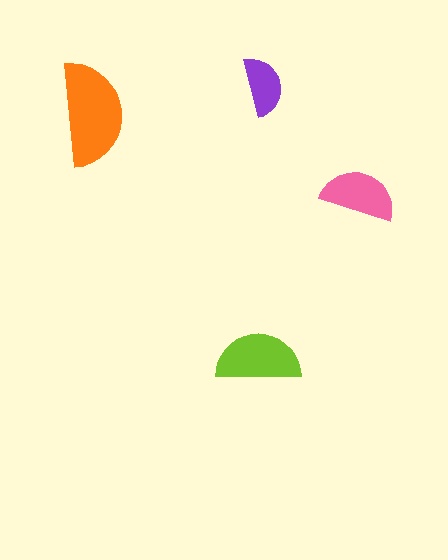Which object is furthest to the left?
The orange semicircle is leftmost.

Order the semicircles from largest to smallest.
the orange one, the lime one, the pink one, the purple one.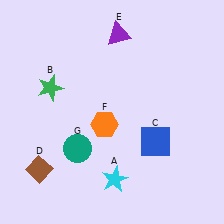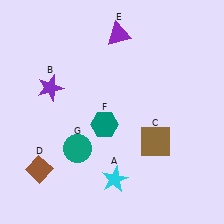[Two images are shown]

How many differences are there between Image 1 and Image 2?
There are 3 differences between the two images.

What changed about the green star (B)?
In Image 1, B is green. In Image 2, it changed to purple.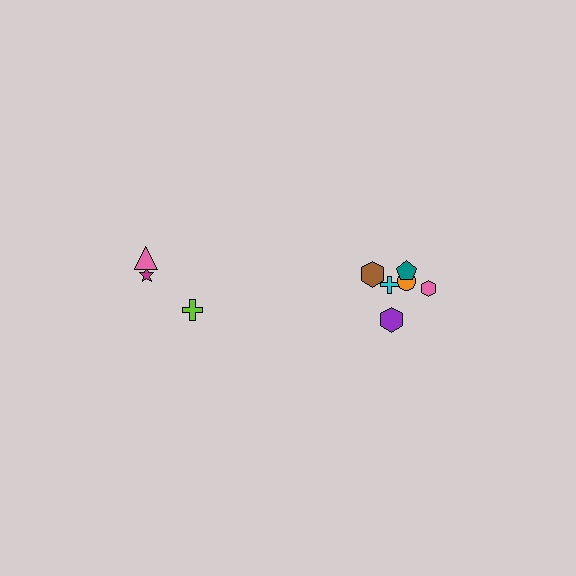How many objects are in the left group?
There are 3 objects.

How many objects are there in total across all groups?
There are 9 objects.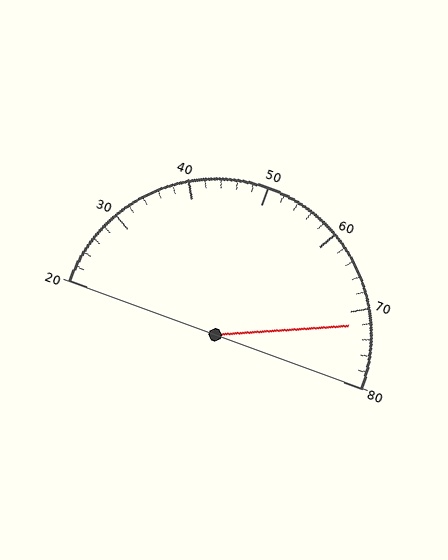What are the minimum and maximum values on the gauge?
The gauge ranges from 20 to 80.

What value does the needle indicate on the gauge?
The needle indicates approximately 72.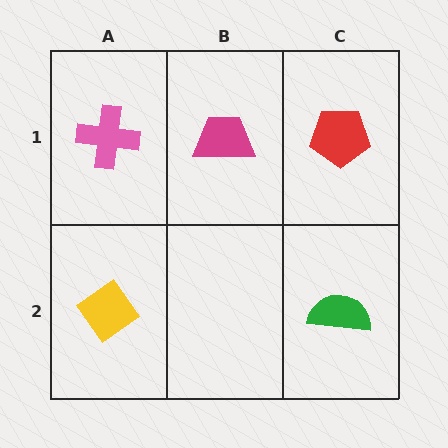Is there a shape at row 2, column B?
No, that cell is empty.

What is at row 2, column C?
A green semicircle.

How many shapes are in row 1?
3 shapes.